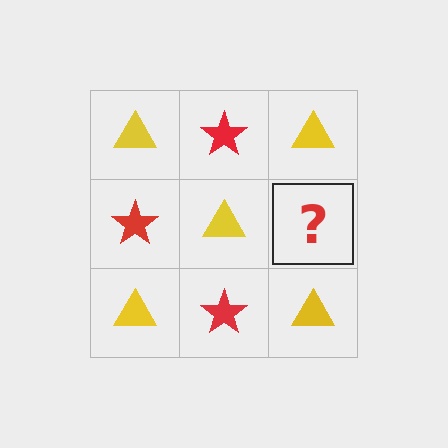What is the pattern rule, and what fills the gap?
The rule is that it alternates yellow triangle and red star in a checkerboard pattern. The gap should be filled with a red star.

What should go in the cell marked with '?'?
The missing cell should contain a red star.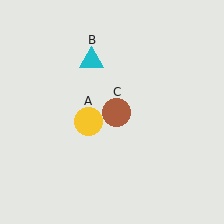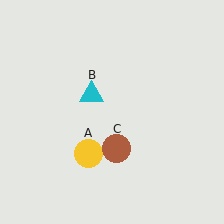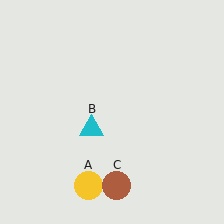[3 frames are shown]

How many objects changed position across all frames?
3 objects changed position: yellow circle (object A), cyan triangle (object B), brown circle (object C).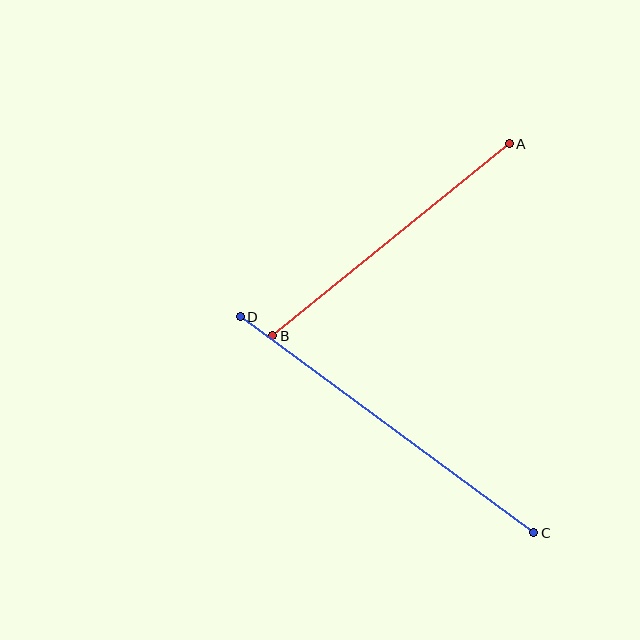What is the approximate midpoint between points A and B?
The midpoint is at approximately (391, 240) pixels.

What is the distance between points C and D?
The distance is approximately 364 pixels.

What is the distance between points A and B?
The distance is approximately 304 pixels.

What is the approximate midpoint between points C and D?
The midpoint is at approximately (387, 425) pixels.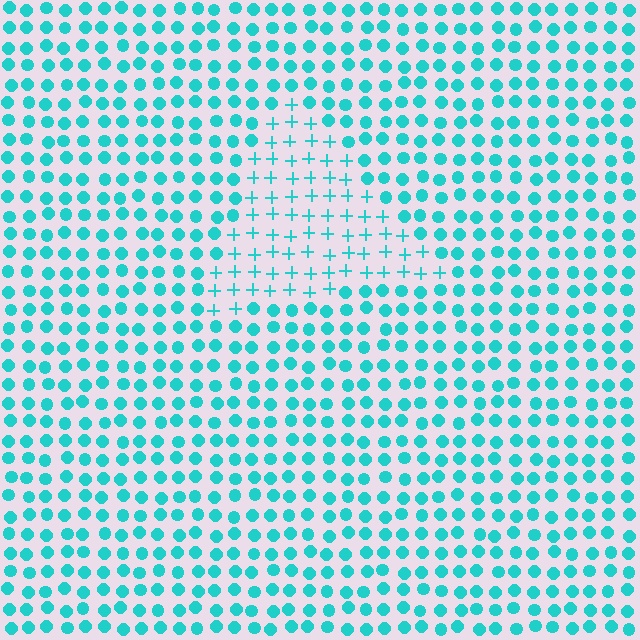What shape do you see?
I see a triangle.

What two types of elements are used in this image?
The image uses plus signs inside the triangle region and circles outside it.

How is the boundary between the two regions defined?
The boundary is defined by a change in element shape: plus signs inside vs. circles outside. All elements share the same color and spacing.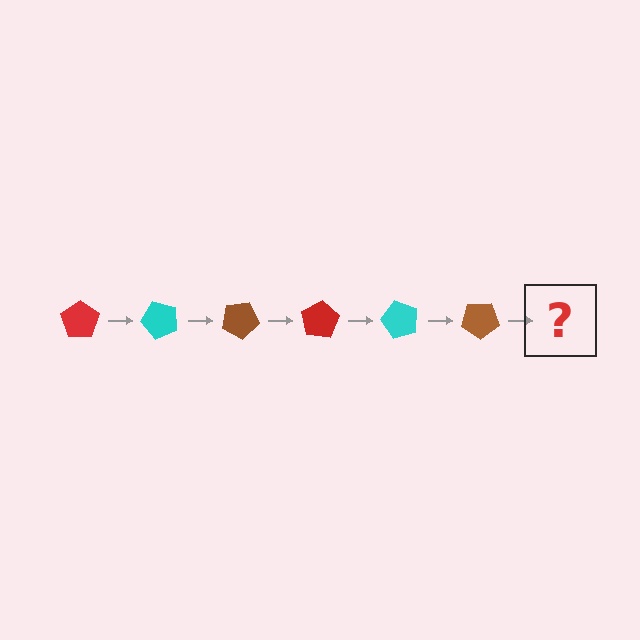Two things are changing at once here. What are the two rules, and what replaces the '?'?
The two rules are that it rotates 50 degrees each step and the color cycles through red, cyan, and brown. The '?' should be a red pentagon, rotated 300 degrees from the start.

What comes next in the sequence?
The next element should be a red pentagon, rotated 300 degrees from the start.